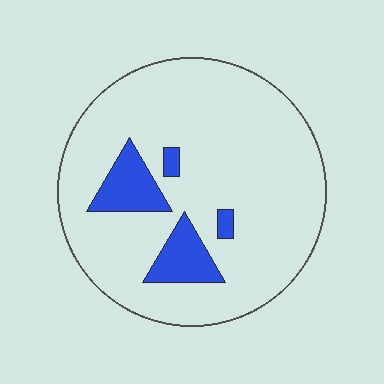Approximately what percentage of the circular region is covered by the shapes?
Approximately 15%.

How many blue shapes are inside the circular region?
4.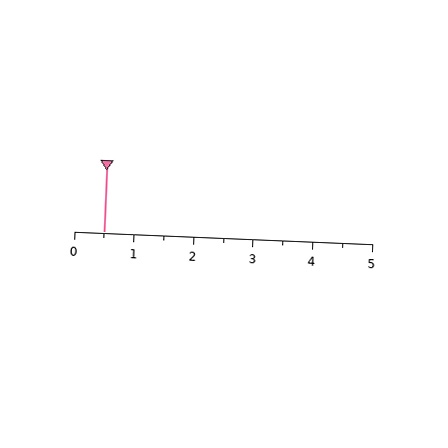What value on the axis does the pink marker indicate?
The marker indicates approximately 0.5.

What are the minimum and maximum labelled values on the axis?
The axis runs from 0 to 5.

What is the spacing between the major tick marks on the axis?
The major ticks are spaced 1 apart.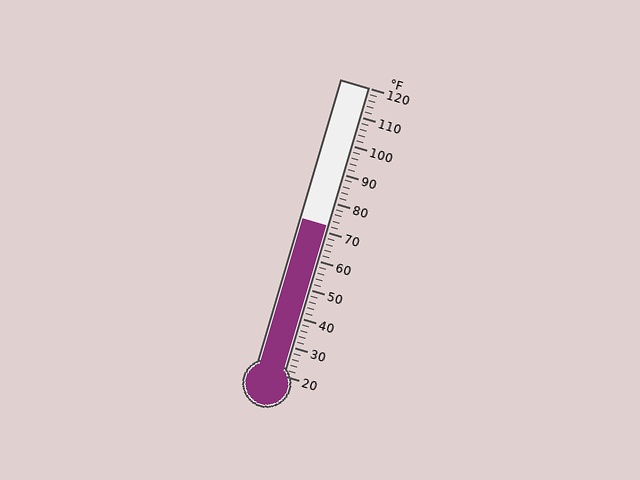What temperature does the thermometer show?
The thermometer shows approximately 72°F.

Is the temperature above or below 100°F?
The temperature is below 100°F.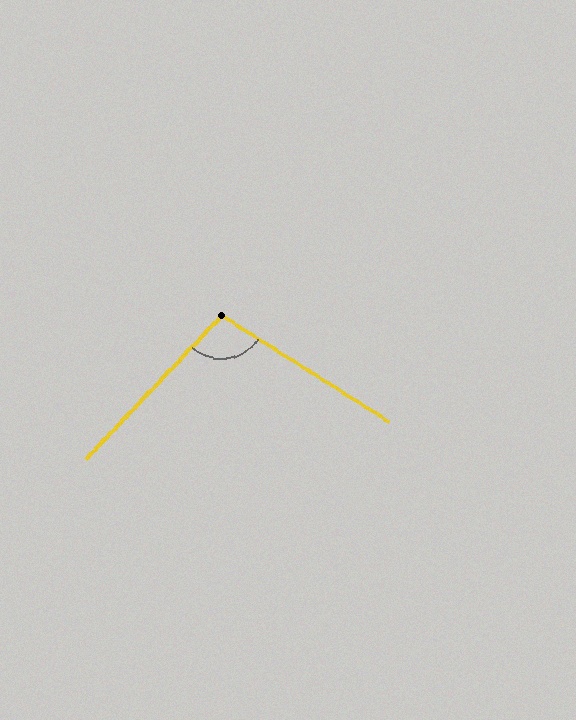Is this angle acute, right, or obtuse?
It is obtuse.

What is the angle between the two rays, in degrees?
Approximately 101 degrees.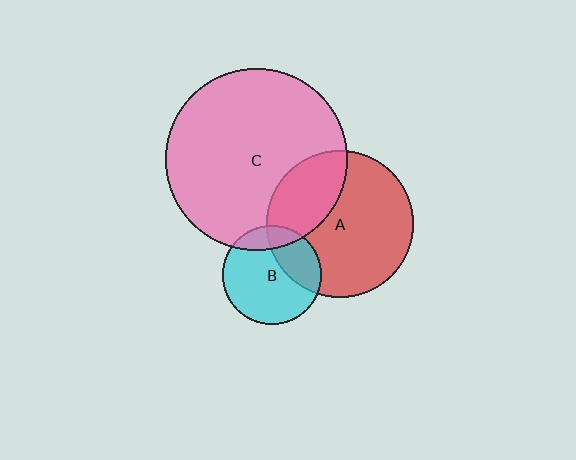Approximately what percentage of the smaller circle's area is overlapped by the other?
Approximately 30%.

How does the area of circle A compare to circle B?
Approximately 2.2 times.